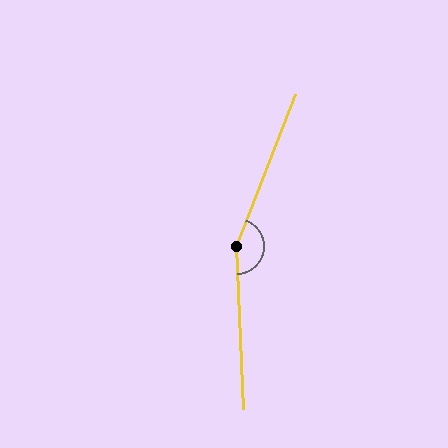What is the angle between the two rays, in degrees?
Approximately 156 degrees.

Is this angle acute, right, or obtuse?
It is obtuse.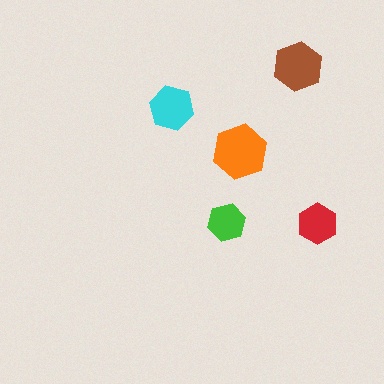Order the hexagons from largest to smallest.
the orange one, the brown one, the cyan one, the red one, the green one.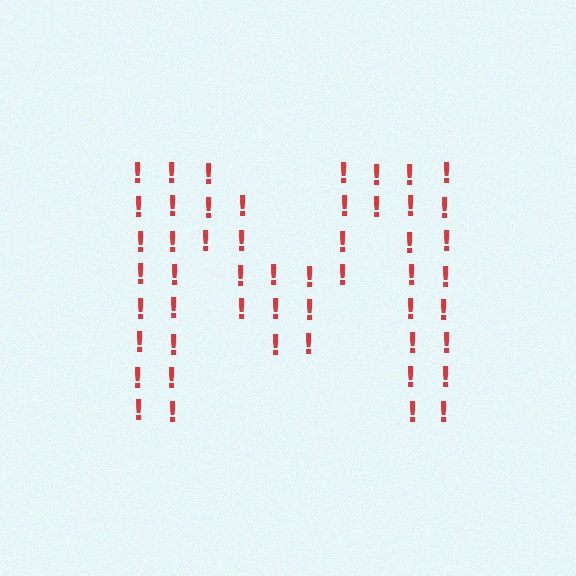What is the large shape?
The large shape is the letter M.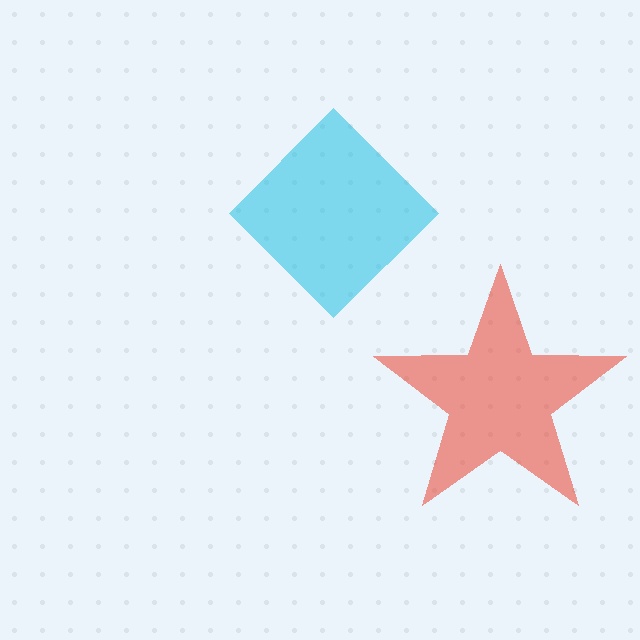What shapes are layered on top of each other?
The layered shapes are: a red star, a cyan diamond.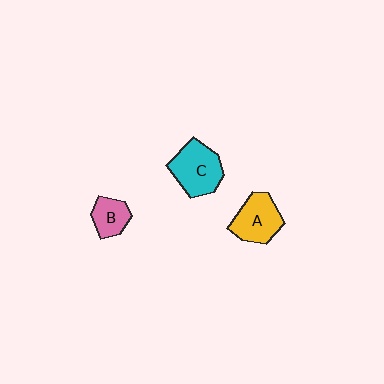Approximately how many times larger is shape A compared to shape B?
Approximately 1.6 times.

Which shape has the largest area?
Shape C (cyan).